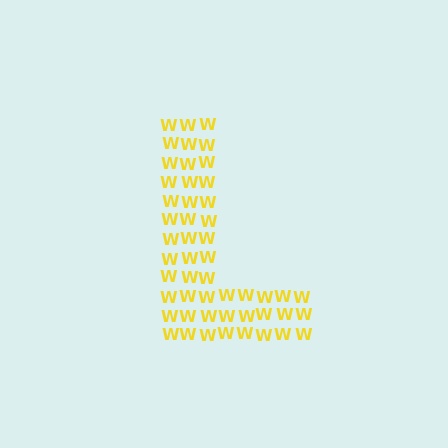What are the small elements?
The small elements are letter W's.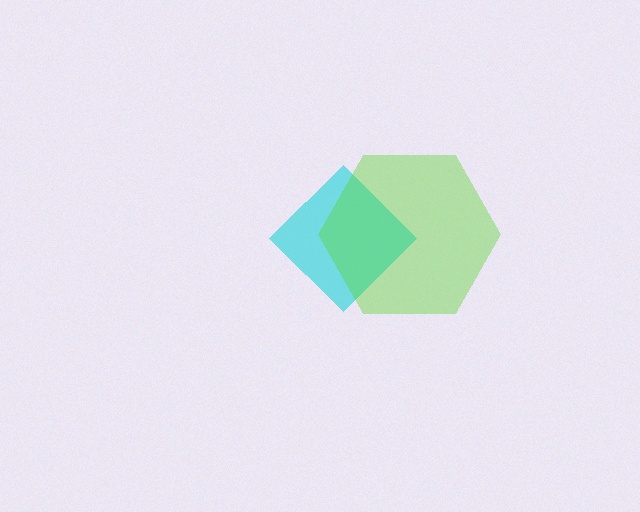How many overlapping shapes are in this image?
There are 2 overlapping shapes in the image.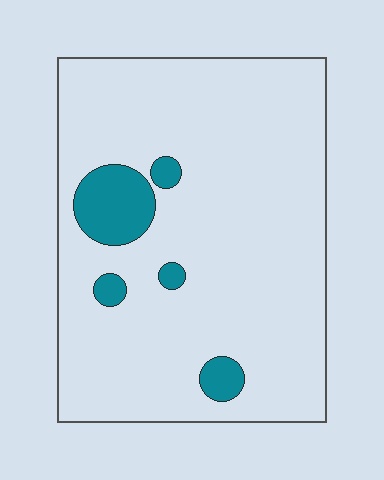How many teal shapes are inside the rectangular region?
5.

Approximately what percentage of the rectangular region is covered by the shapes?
Approximately 10%.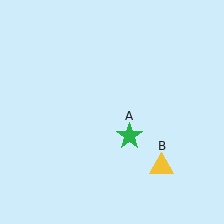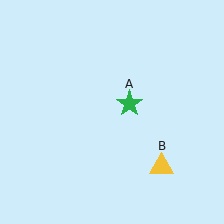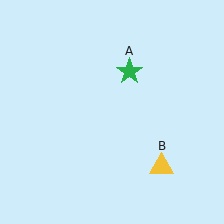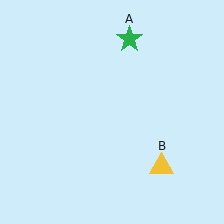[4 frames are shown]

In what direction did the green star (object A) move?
The green star (object A) moved up.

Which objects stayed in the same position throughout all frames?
Yellow triangle (object B) remained stationary.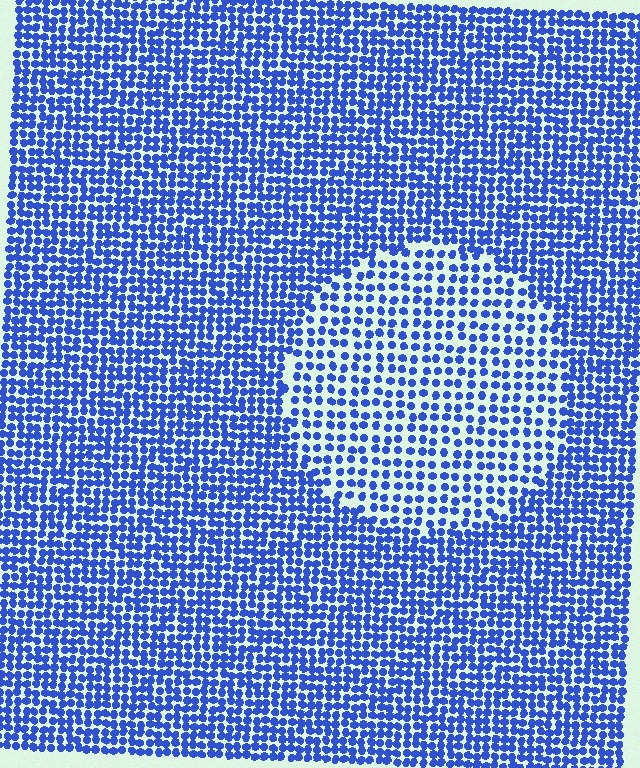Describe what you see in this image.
The image contains small blue elements arranged at two different densities. A circle-shaped region is visible where the elements are less densely packed than the surrounding area.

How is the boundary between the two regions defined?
The boundary is defined by a change in element density (approximately 1.7x ratio). All elements are the same color, size, and shape.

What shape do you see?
I see a circle.